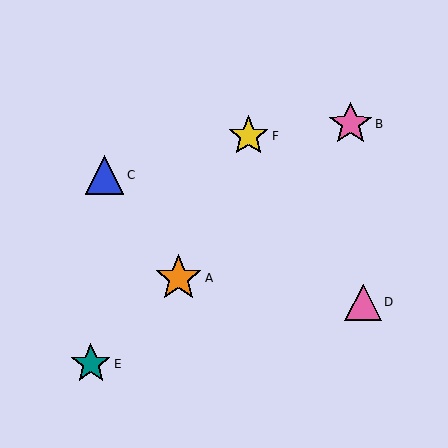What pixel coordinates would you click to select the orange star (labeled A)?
Click at (178, 278) to select the orange star A.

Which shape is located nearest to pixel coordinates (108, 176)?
The blue triangle (labeled C) at (105, 175) is nearest to that location.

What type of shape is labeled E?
Shape E is a teal star.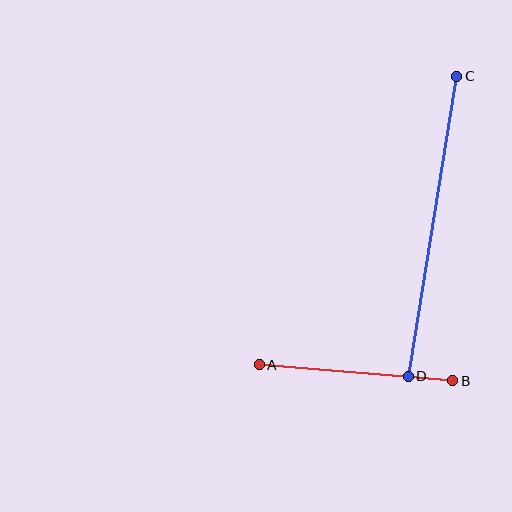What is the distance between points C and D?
The distance is approximately 304 pixels.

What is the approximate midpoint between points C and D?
The midpoint is at approximately (432, 226) pixels.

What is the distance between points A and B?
The distance is approximately 194 pixels.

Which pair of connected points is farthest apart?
Points C and D are farthest apart.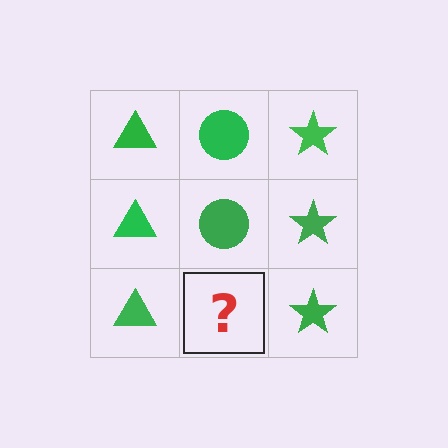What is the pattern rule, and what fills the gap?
The rule is that each column has a consistent shape. The gap should be filled with a green circle.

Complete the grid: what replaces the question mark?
The question mark should be replaced with a green circle.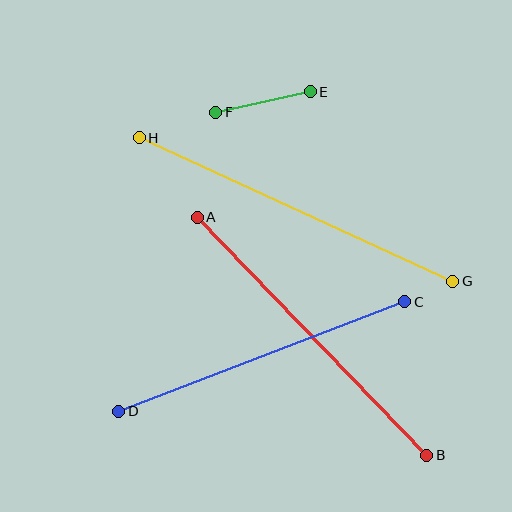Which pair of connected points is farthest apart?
Points G and H are farthest apart.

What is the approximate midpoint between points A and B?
The midpoint is at approximately (312, 336) pixels.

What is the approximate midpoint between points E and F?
The midpoint is at approximately (263, 102) pixels.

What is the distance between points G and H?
The distance is approximately 345 pixels.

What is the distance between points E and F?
The distance is approximately 97 pixels.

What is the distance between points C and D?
The distance is approximately 306 pixels.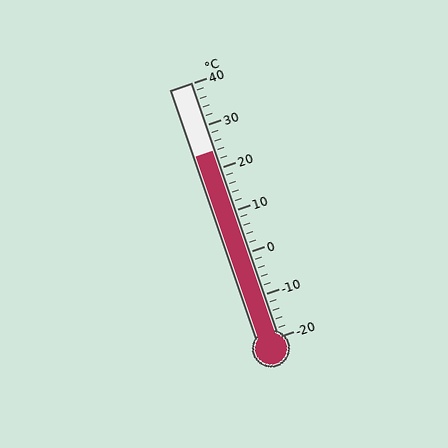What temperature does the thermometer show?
The thermometer shows approximately 24°C.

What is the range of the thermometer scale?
The thermometer scale ranges from -20°C to 40°C.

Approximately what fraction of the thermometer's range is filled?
The thermometer is filled to approximately 75% of its range.